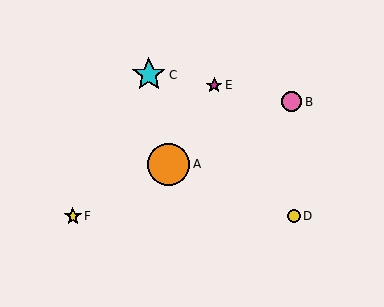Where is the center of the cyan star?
The center of the cyan star is at (149, 75).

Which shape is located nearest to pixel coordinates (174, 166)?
The orange circle (labeled A) at (169, 164) is nearest to that location.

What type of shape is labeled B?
Shape B is a pink circle.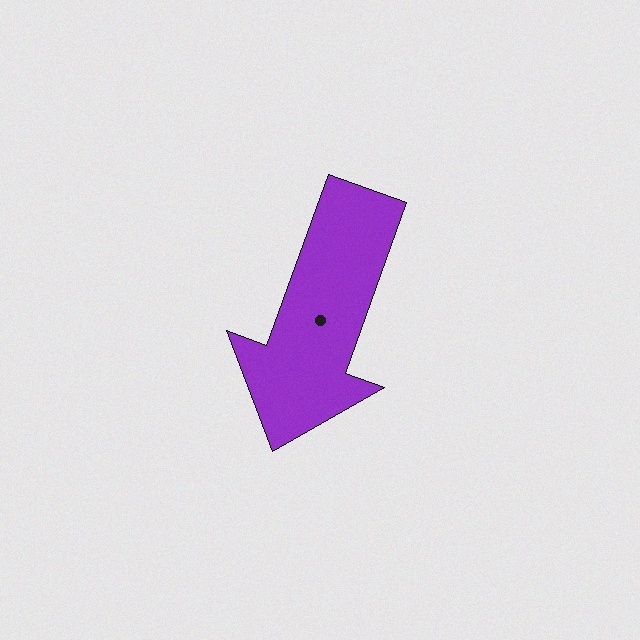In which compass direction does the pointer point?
South.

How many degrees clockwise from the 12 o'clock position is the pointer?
Approximately 200 degrees.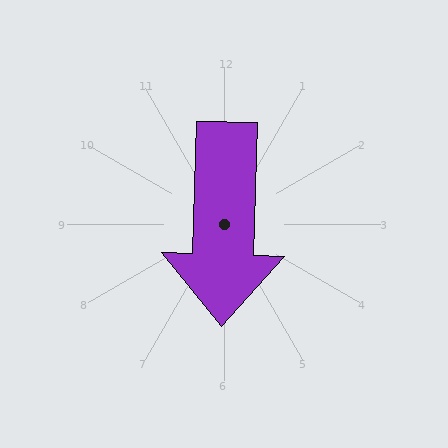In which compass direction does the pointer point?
South.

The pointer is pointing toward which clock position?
Roughly 6 o'clock.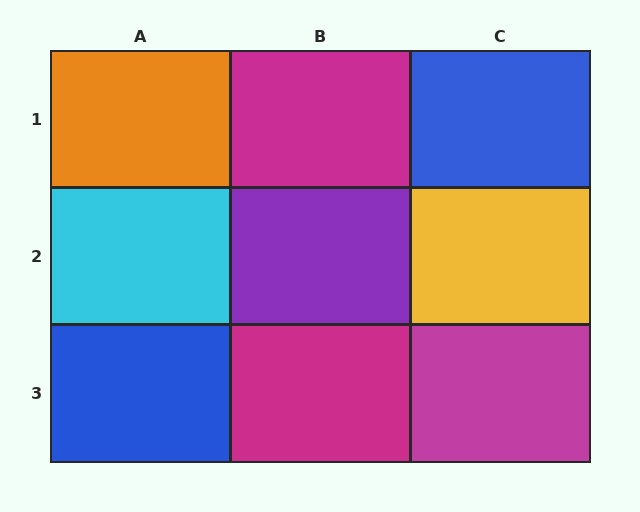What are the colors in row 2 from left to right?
Cyan, purple, yellow.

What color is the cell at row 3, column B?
Magenta.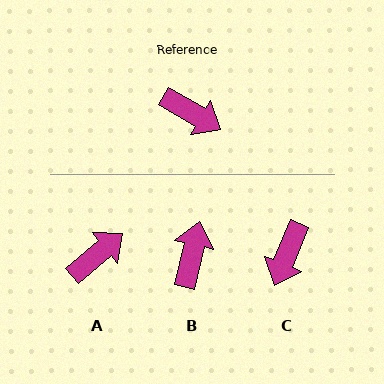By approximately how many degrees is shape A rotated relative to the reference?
Approximately 70 degrees counter-clockwise.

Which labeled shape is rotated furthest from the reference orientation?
B, about 107 degrees away.